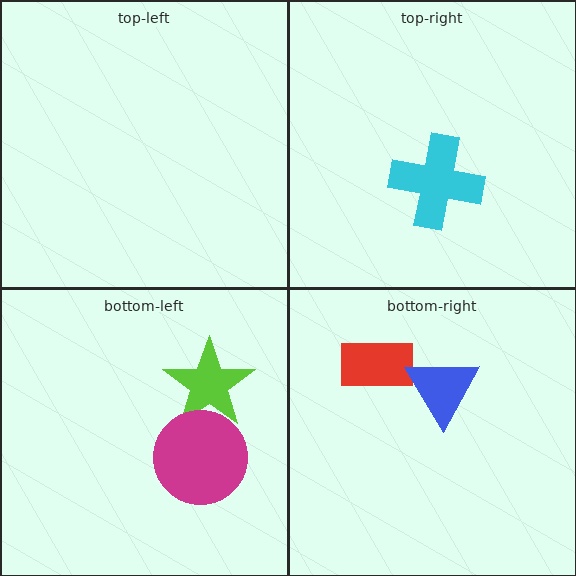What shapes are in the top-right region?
The cyan cross.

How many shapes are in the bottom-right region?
2.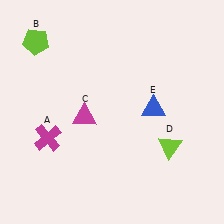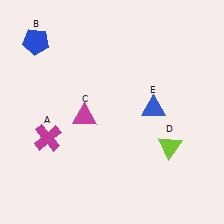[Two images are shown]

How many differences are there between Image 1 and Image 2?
There is 1 difference between the two images.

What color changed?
The pentagon (B) changed from lime in Image 1 to blue in Image 2.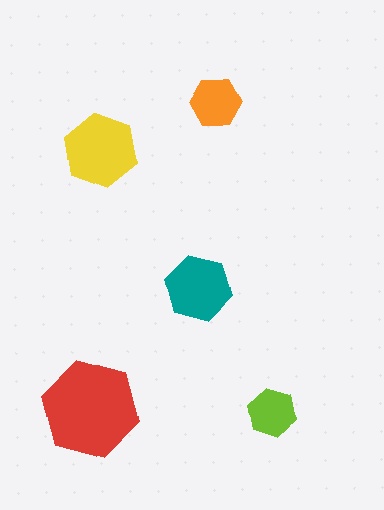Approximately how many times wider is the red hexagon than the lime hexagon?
About 2 times wider.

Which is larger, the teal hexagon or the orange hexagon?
The teal one.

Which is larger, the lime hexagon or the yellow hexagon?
The yellow one.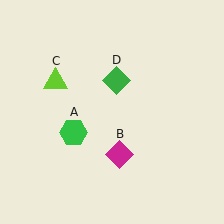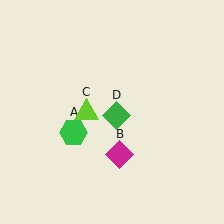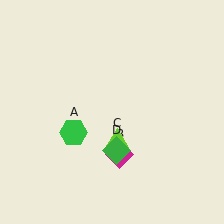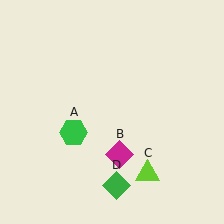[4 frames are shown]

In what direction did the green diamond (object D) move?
The green diamond (object D) moved down.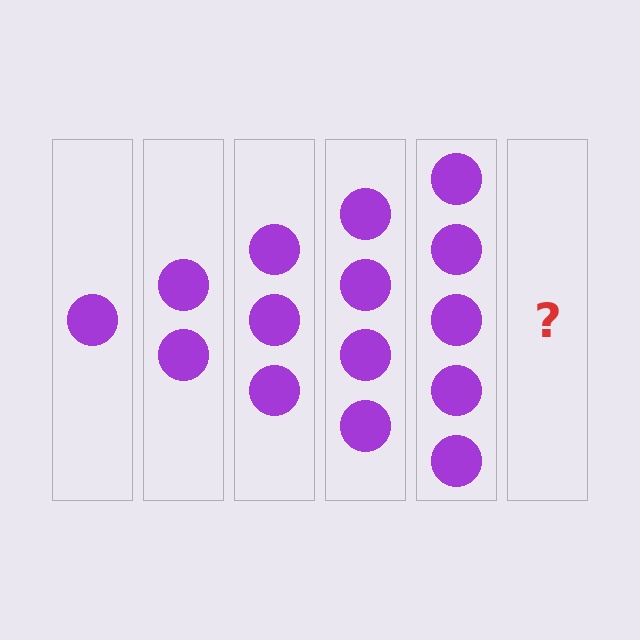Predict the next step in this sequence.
The next step is 6 circles.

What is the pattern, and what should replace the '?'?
The pattern is that each step adds one more circle. The '?' should be 6 circles.